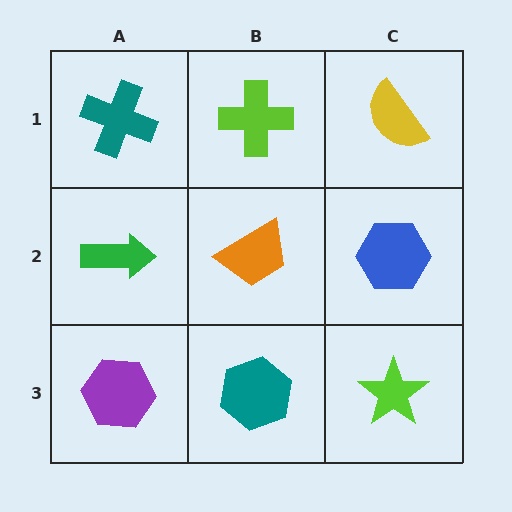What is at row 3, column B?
A teal hexagon.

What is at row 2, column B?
An orange trapezoid.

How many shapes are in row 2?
3 shapes.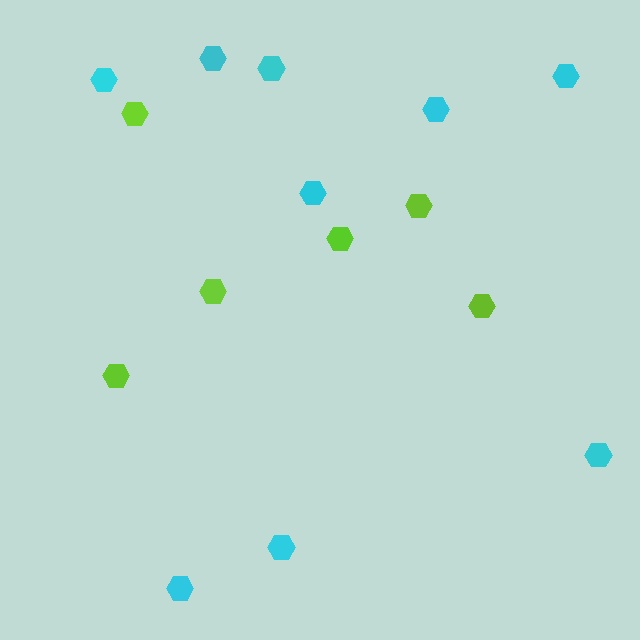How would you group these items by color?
There are 2 groups: one group of cyan hexagons (9) and one group of lime hexagons (6).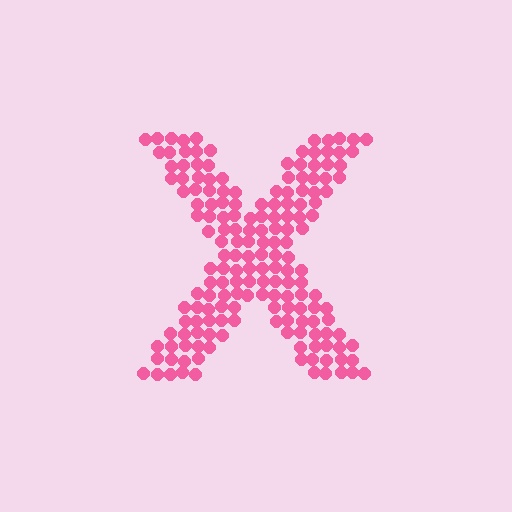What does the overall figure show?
The overall figure shows the letter X.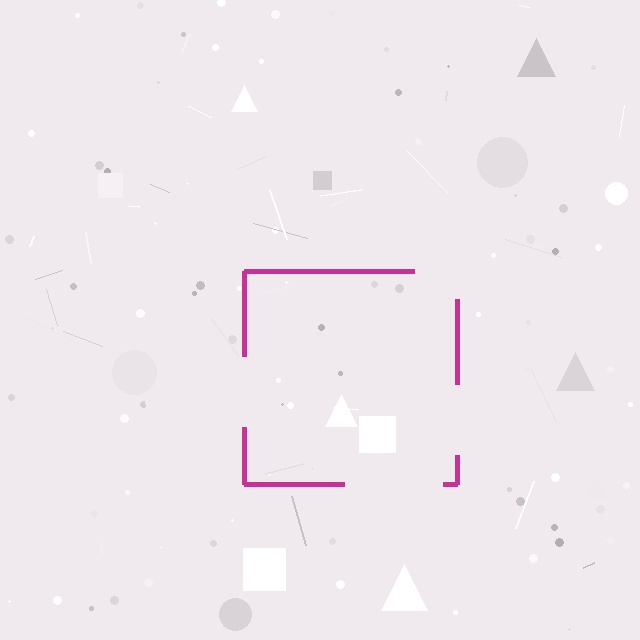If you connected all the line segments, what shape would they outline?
They would outline a square.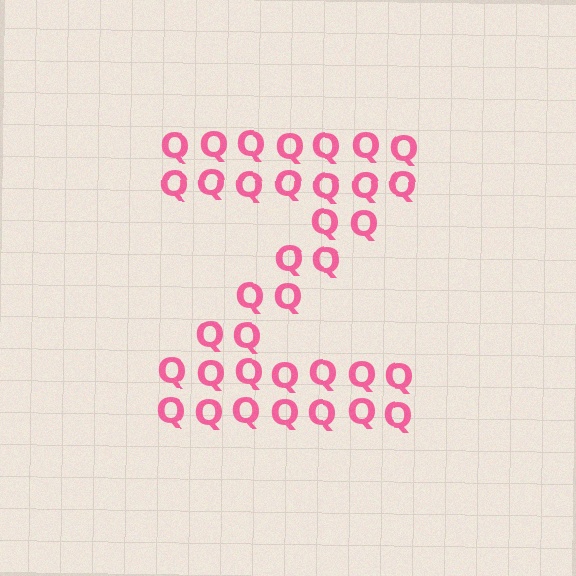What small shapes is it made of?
It is made of small letter Q's.